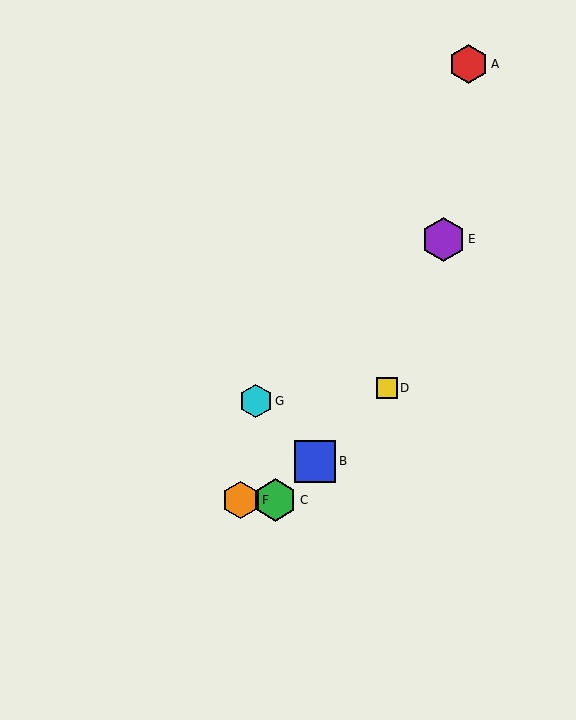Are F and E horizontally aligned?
No, F is at y≈500 and E is at y≈239.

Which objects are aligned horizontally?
Objects C, F are aligned horizontally.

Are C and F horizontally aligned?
Yes, both are at y≈500.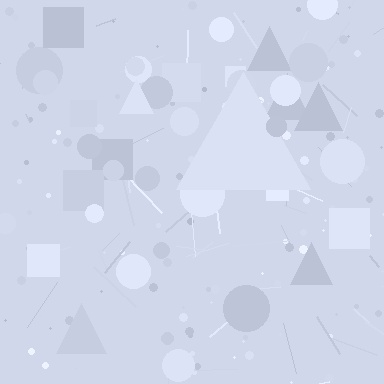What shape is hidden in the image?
A triangle is hidden in the image.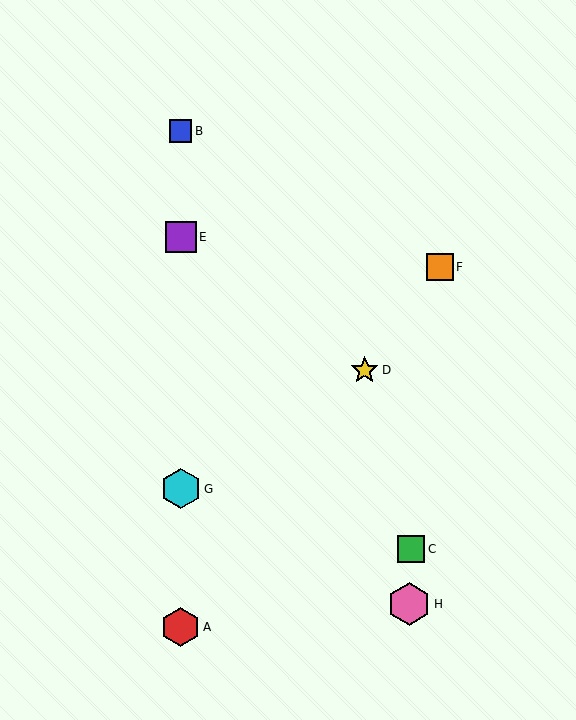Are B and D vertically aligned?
No, B is at x≈181 and D is at x≈365.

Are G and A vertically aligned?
Yes, both are at x≈181.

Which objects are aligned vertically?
Objects A, B, E, G are aligned vertically.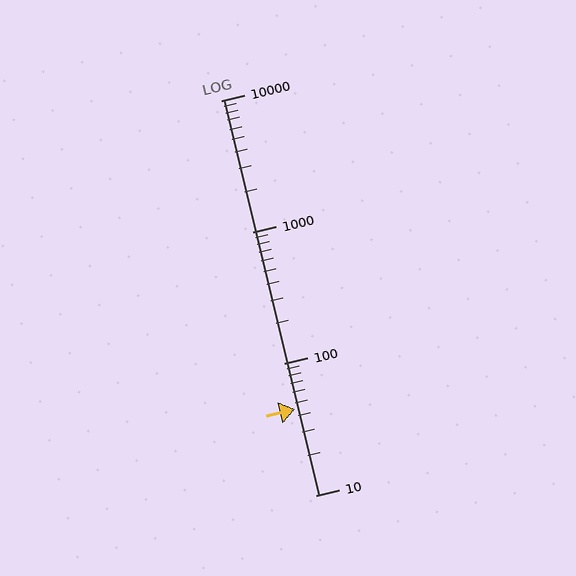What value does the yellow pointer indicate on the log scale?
The pointer indicates approximately 45.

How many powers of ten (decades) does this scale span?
The scale spans 3 decades, from 10 to 10000.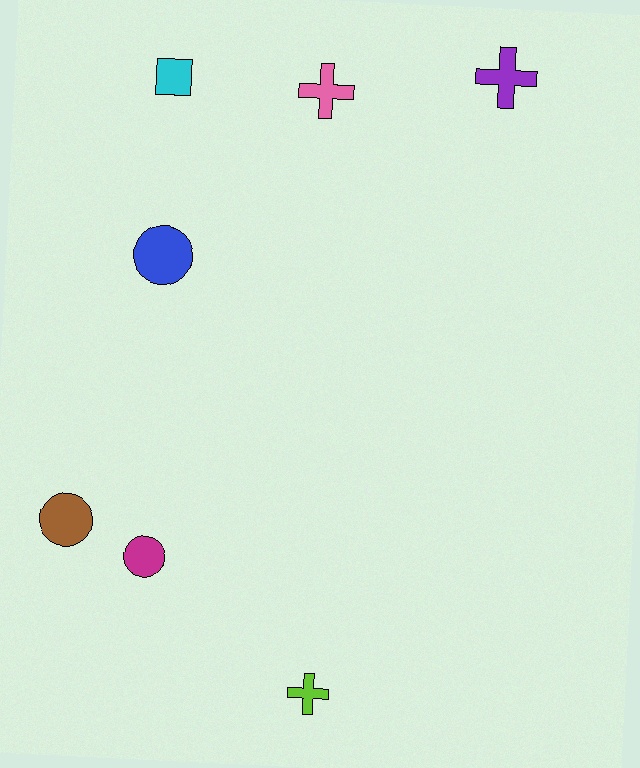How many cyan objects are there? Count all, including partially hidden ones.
There is 1 cyan object.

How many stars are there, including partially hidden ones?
There are no stars.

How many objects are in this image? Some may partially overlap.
There are 7 objects.